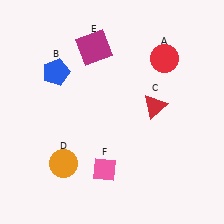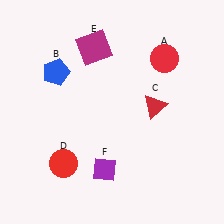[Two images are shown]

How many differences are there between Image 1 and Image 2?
There are 2 differences between the two images.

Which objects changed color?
D changed from orange to red. F changed from pink to purple.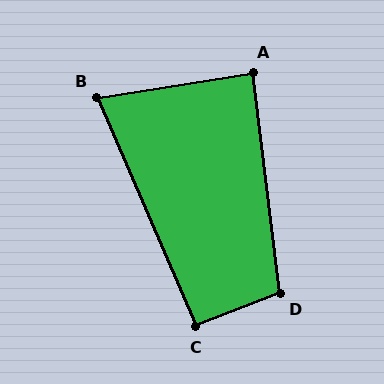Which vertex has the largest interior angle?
D, at approximately 104 degrees.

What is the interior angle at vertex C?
Approximately 92 degrees (approximately right).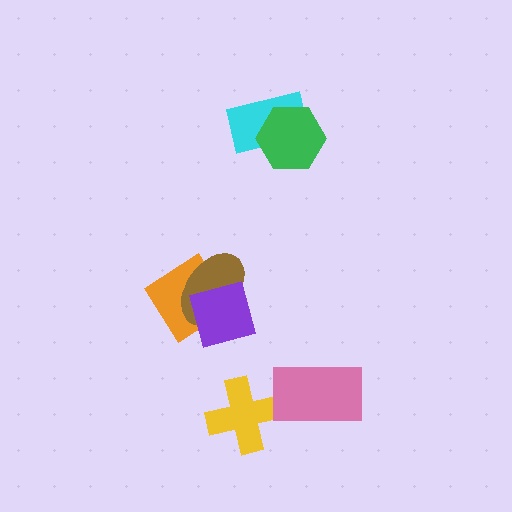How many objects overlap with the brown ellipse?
2 objects overlap with the brown ellipse.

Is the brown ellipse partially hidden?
Yes, it is partially covered by another shape.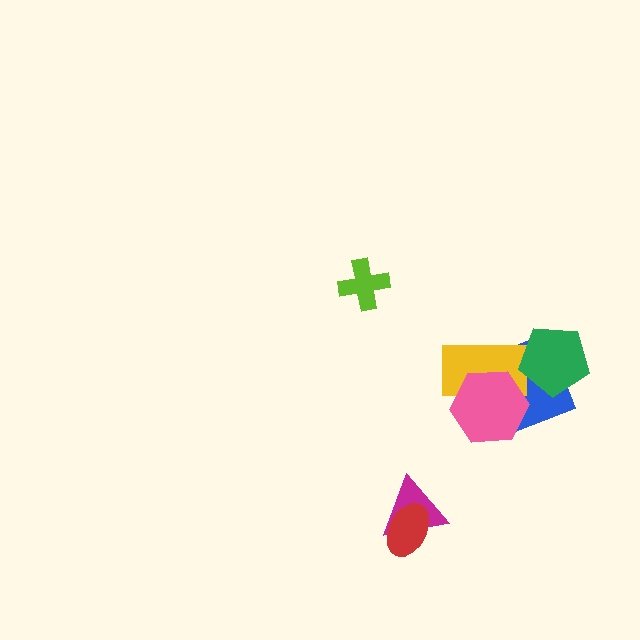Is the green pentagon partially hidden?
No, no other shape covers it.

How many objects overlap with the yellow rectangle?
3 objects overlap with the yellow rectangle.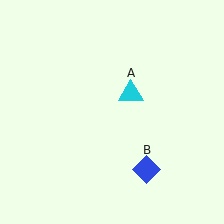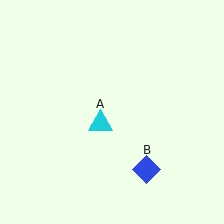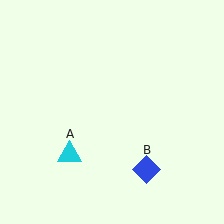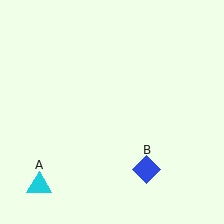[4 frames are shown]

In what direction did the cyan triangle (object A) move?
The cyan triangle (object A) moved down and to the left.